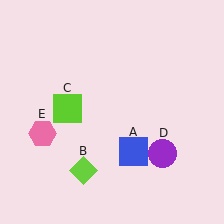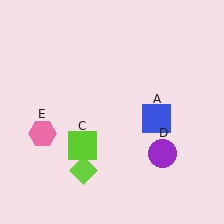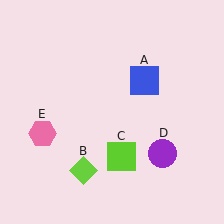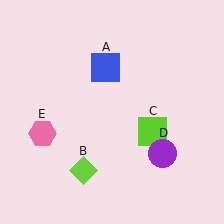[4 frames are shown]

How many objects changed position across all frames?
2 objects changed position: blue square (object A), lime square (object C).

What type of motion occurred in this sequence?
The blue square (object A), lime square (object C) rotated counterclockwise around the center of the scene.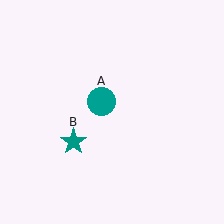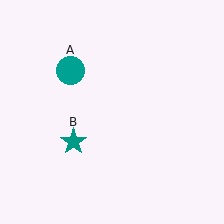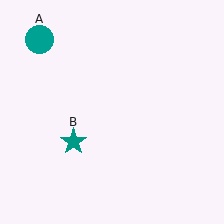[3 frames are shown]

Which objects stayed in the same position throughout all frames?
Teal star (object B) remained stationary.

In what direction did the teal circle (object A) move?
The teal circle (object A) moved up and to the left.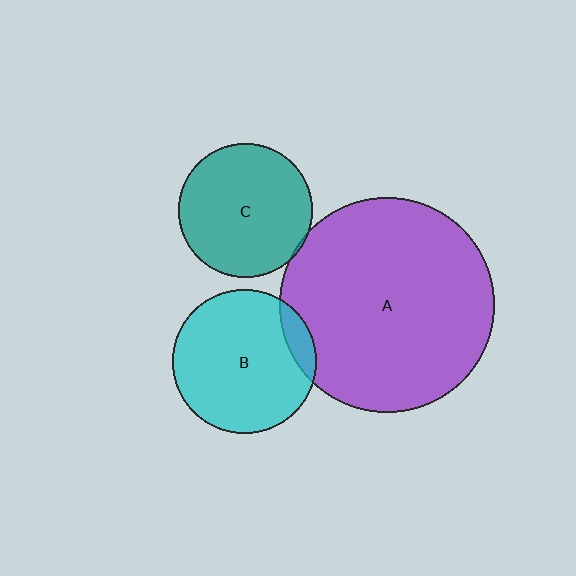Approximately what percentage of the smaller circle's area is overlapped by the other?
Approximately 10%.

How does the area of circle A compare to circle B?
Approximately 2.2 times.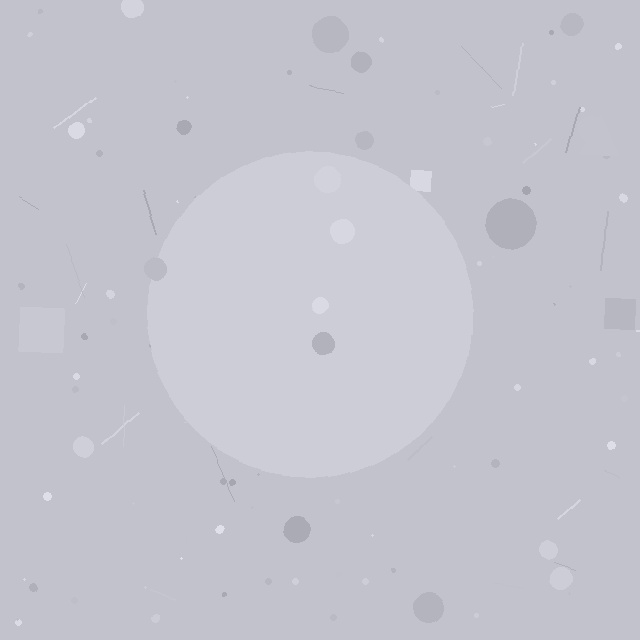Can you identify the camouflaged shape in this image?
The camouflaged shape is a circle.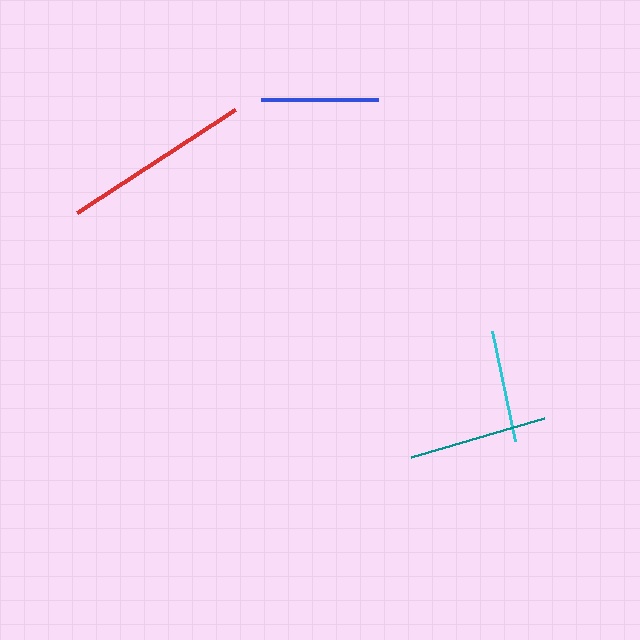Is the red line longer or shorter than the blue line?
The red line is longer than the blue line.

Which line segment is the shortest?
The cyan line is the shortest at approximately 113 pixels.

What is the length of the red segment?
The red segment is approximately 188 pixels long.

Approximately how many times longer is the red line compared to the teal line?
The red line is approximately 1.4 times the length of the teal line.